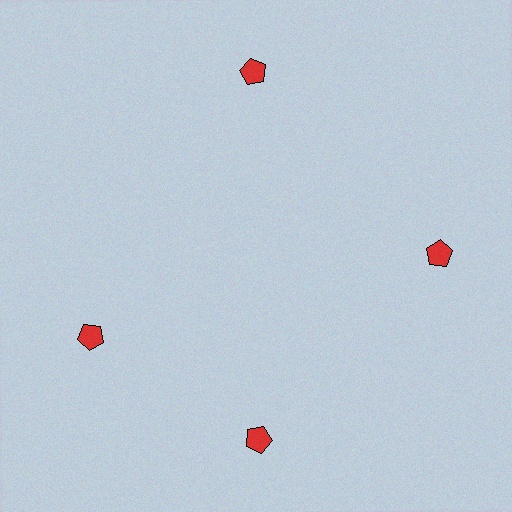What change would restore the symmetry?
The symmetry would be restored by rotating it back into even spacing with its neighbors so that all 4 pentagons sit at equal angles and equal distance from the center.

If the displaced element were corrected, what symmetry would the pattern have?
It would have 4-fold rotational symmetry — the pattern would map onto itself every 90 degrees.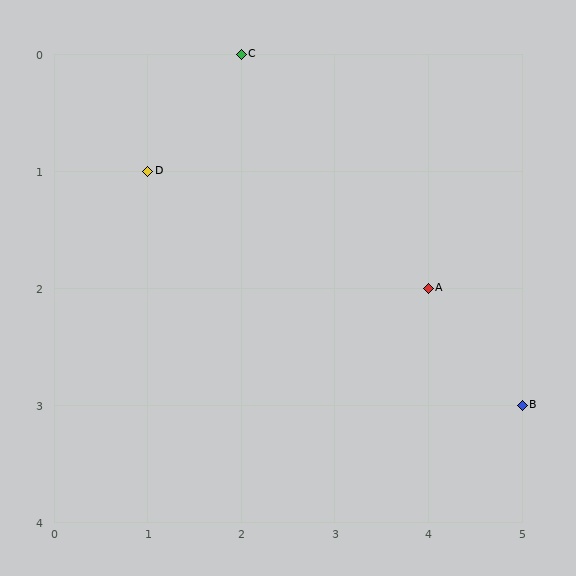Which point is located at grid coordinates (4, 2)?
Point A is at (4, 2).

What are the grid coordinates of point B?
Point B is at grid coordinates (5, 3).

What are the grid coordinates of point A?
Point A is at grid coordinates (4, 2).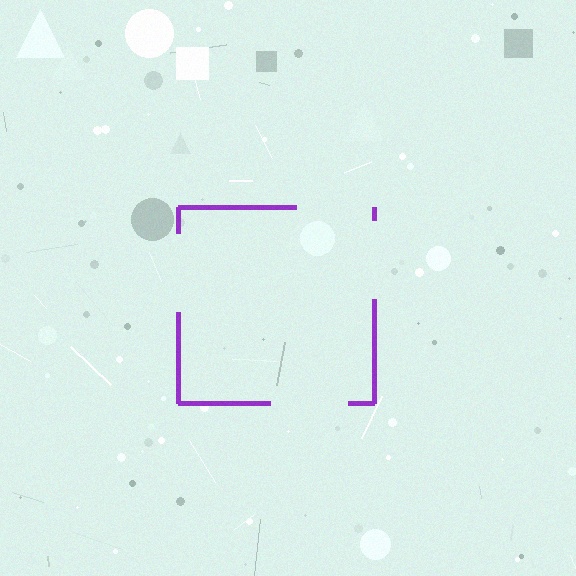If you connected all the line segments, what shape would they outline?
They would outline a square.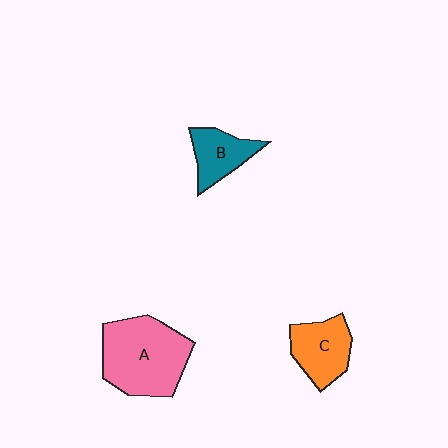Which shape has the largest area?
Shape A (pink).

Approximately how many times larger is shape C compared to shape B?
Approximately 1.2 times.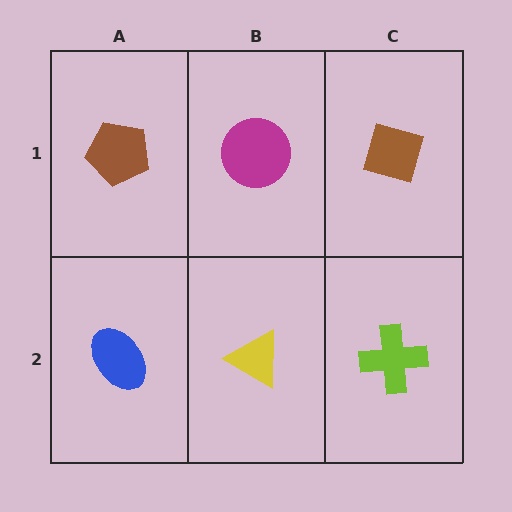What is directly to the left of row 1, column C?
A magenta circle.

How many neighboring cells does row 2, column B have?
3.